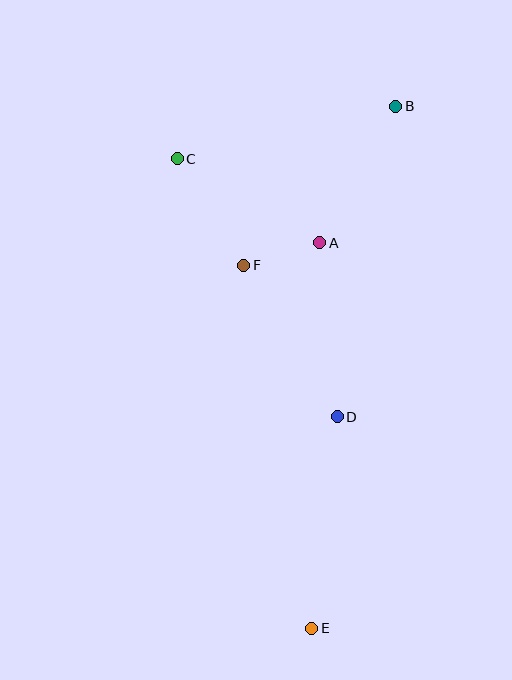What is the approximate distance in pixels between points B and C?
The distance between B and C is approximately 225 pixels.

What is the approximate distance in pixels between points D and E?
The distance between D and E is approximately 213 pixels.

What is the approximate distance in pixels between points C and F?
The distance between C and F is approximately 125 pixels.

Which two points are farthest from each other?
Points B and E are farthest from each other.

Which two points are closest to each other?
Points A and F are closest to each other.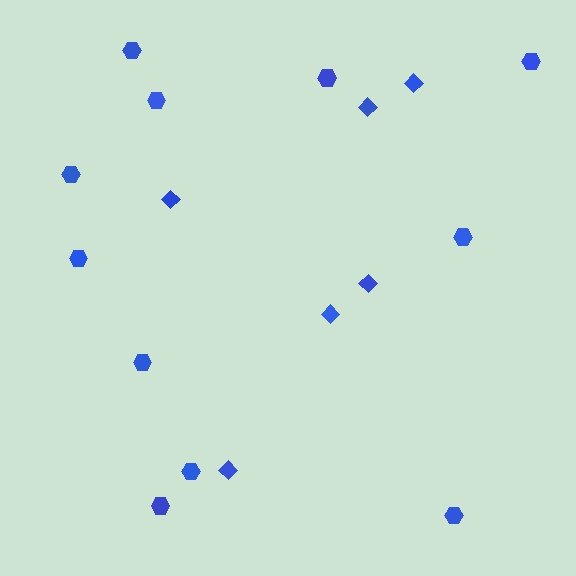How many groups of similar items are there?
There are 2 groups: one group of diamonds (6) and one group of hexagons (11).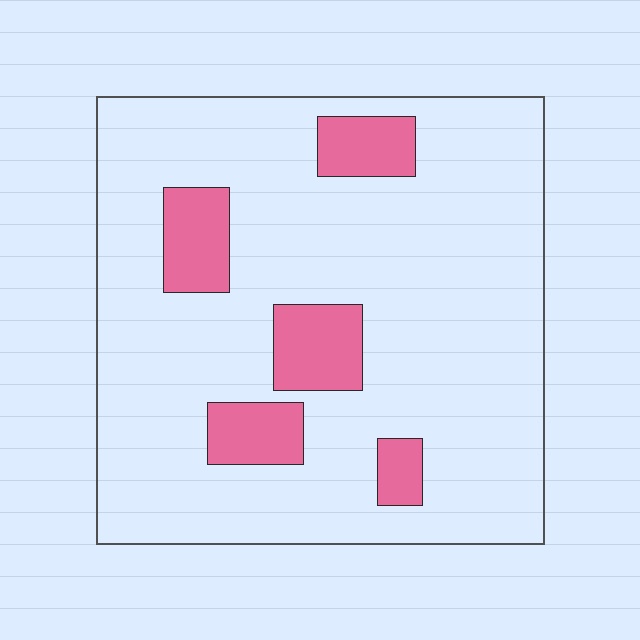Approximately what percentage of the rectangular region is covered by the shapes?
Approximately 15%.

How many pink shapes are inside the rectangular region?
5.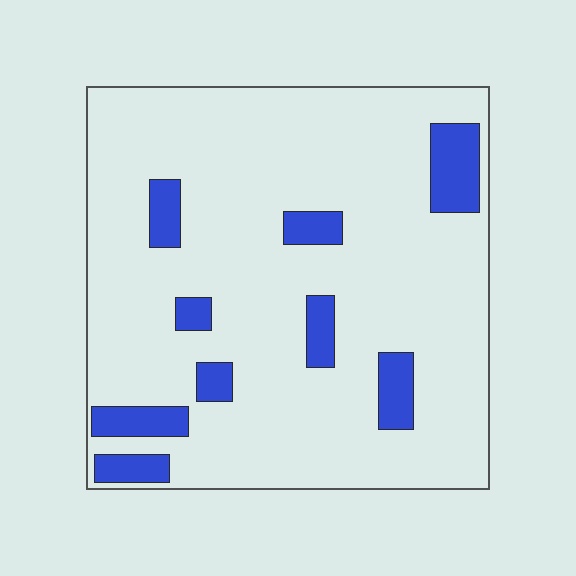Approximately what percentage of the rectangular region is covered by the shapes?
Approximately 15%.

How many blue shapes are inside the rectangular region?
9.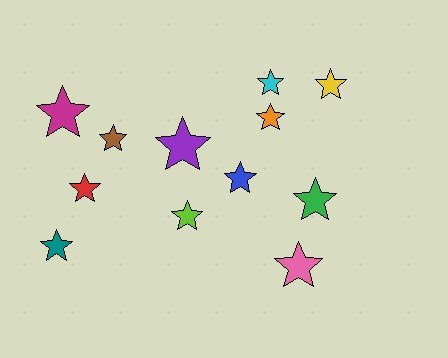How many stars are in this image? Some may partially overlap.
There are 12 stars.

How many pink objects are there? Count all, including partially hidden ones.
There is 1 pink object.